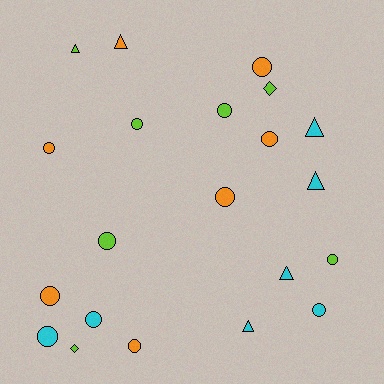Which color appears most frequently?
Orange, with 7 objects.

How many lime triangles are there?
There is 1 lime triangle.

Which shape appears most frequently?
Circle, with 13 objects.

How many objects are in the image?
There are 21 objects.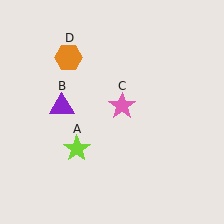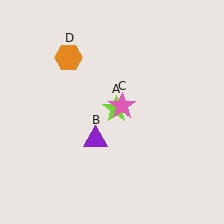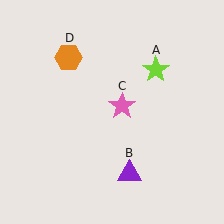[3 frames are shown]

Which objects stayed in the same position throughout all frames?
Pink star (object C) and orange hexagon (object D) remained stationary.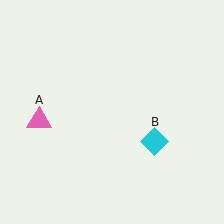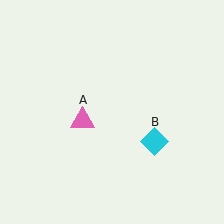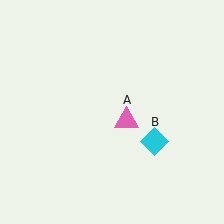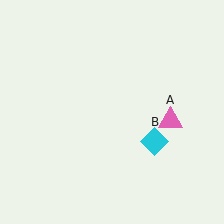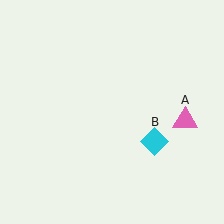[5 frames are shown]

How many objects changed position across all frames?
1 object changed position: pink triangle (object A).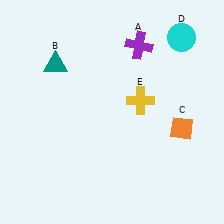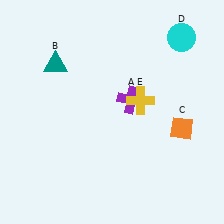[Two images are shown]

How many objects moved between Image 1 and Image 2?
1 object moved between the two images.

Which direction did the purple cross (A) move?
The purple cross (A) moved down.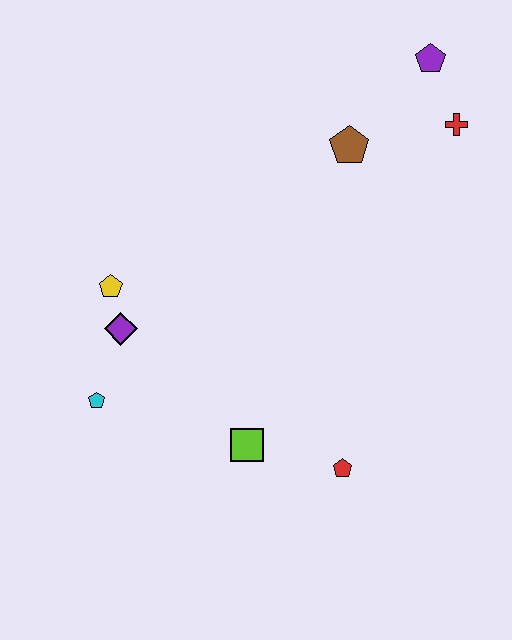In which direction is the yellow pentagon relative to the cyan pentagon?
The yellow pentagon is above the cyan pentagon.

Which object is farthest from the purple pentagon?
The cyan pentagon is farthest from the purple pentagon.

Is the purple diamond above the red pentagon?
Yes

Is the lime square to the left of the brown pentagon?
Yes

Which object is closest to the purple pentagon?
The red cross is closest to the purple pentagon.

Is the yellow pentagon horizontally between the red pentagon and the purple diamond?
No